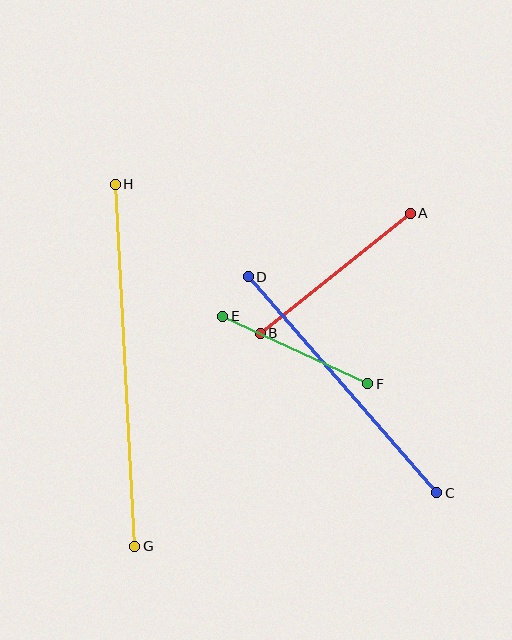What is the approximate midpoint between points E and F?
The midpoint is at approximately (295, 350) pixels.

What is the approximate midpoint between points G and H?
The midpoint is at approximately (125, 365) pixels.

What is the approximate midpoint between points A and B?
The midpoint is at approximately (335, 273) pixels.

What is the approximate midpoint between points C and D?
The midpoint is at approximately (343, 385) pixels.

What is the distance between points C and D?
The distance is approximately 287 pixels.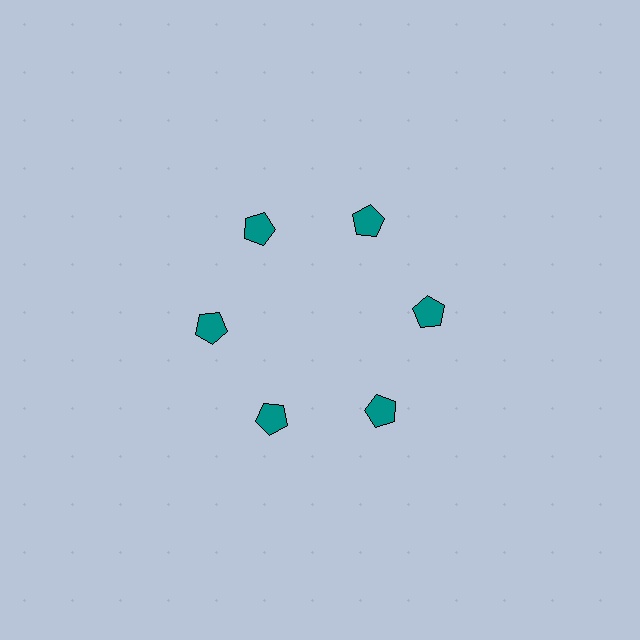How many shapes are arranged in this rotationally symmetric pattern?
There are 6 shapes, arranged in 6 groups of 1.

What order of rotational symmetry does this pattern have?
This pattern has 6-fold rotational symmetry.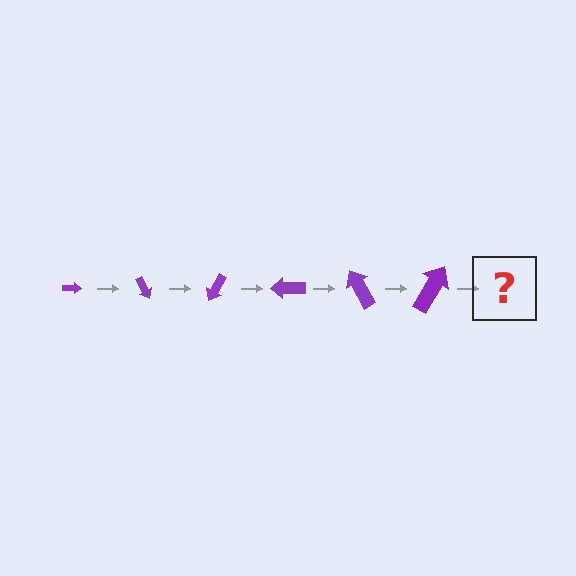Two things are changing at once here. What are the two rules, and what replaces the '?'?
The two rules are that the arrow grows larger each step and it rotates 60 degrees each step. The '?' should be an arrow, larger than the previous one and rotated 360 degrees from the start.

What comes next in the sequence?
The next element should be an arrow, larger than the previous one and rotated 360 degrees from the start.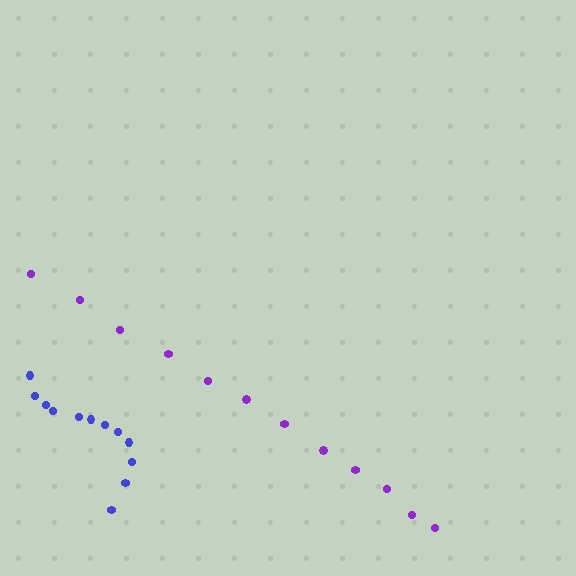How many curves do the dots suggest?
There are 2 distinct paths.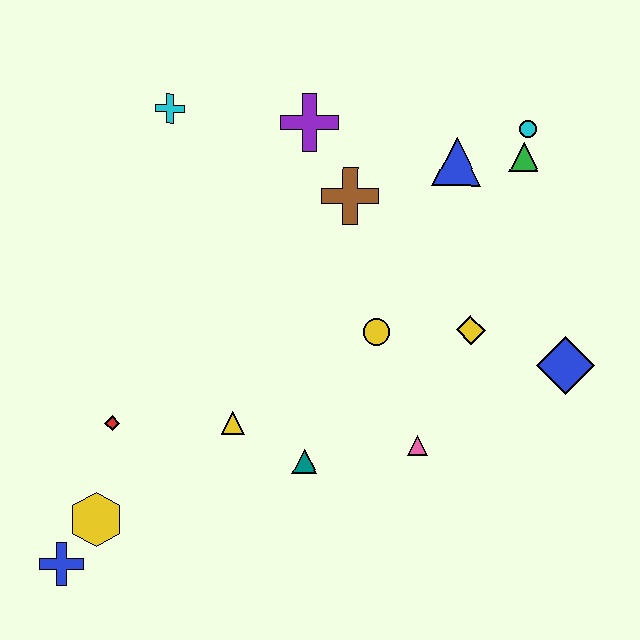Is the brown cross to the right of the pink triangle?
No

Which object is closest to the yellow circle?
The yellow diamond is closest to the yellow circle.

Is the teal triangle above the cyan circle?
No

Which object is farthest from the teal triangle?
The cyan circle is farthest from the teal triangle.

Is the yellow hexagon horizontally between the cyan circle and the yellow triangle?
No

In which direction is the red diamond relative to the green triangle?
The red diamond is to the left of the green triangle.